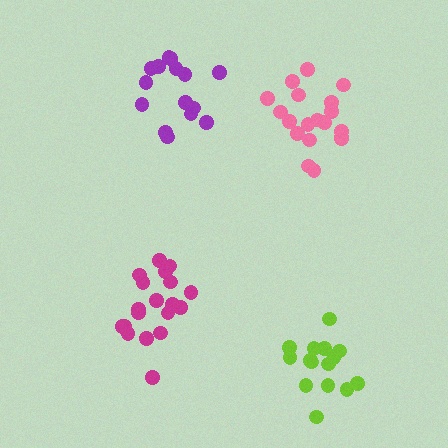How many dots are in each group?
Group 1: 19 dots, Group 2: 19 dots, Group 3: 15 dots, Group 4: 15 dots (68 total).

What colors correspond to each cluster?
The clusters are colored: magenta, pink, lime, purple.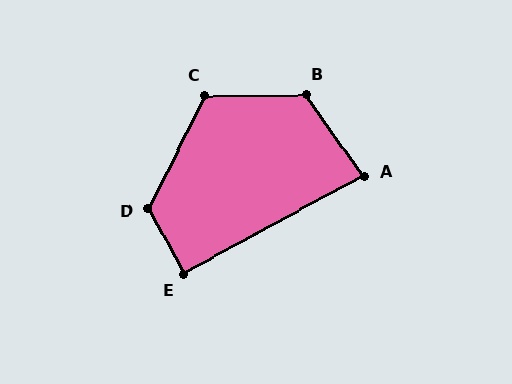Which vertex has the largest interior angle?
B, at approximately 125 degrees.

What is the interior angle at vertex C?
Approximately 117 degrees (obtuse).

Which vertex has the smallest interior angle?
A, at approximately 83 degrees.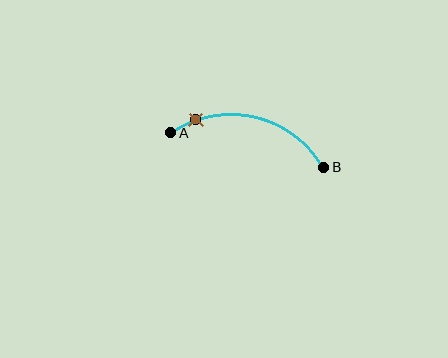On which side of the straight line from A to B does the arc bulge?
The arc bulges above the straight line connecting A and B.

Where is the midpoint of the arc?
The arc midpoint is the point on the curve farthest from the straight line joining A and B. It sits above that line.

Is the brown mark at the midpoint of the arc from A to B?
No. The brown mark lies on the arc but is closer to endpoint A. The arc midpoint would be at the point on the curve equidistant along the arc from both A and B.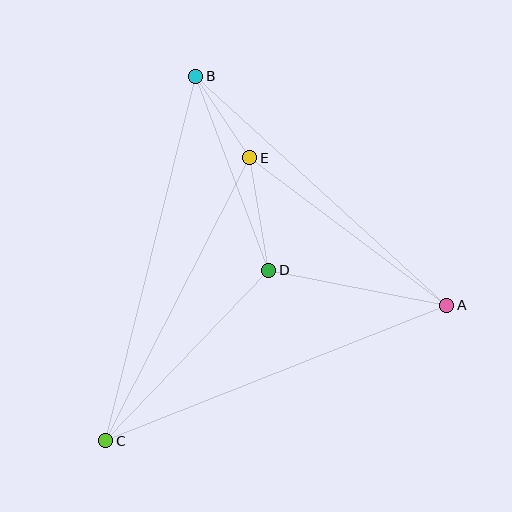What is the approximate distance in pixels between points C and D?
The distance between C and D is approximately 236 pixels.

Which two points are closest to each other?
Points B and E are closest to each other.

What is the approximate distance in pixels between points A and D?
The distance between A and D is approximately 182 pixels.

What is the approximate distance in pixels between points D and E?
The distance between D and E is approximately 114 pixels.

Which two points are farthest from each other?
Points B and C are farthest from each other.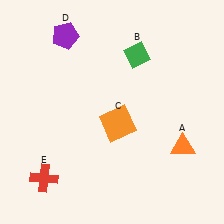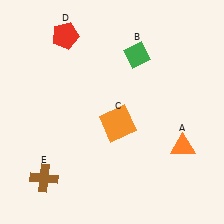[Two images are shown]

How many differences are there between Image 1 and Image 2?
There are 2 differences between the two images.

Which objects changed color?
D changed from purple to red. E changed from red to brown.